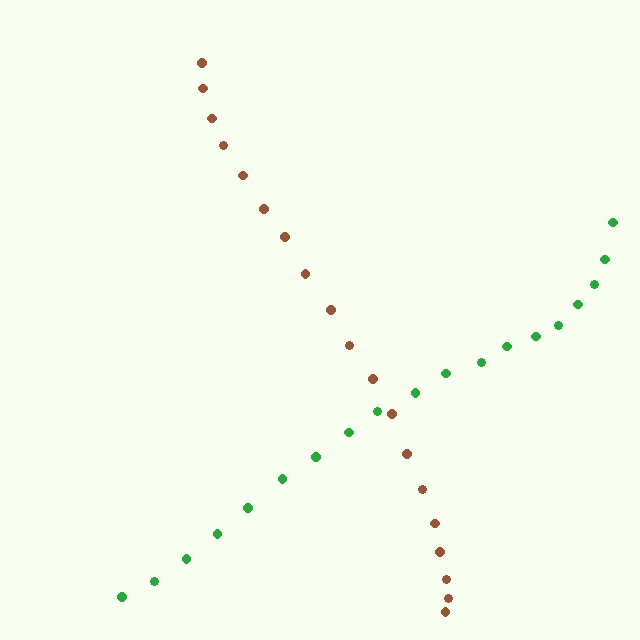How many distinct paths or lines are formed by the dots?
There are 2 distinct paths.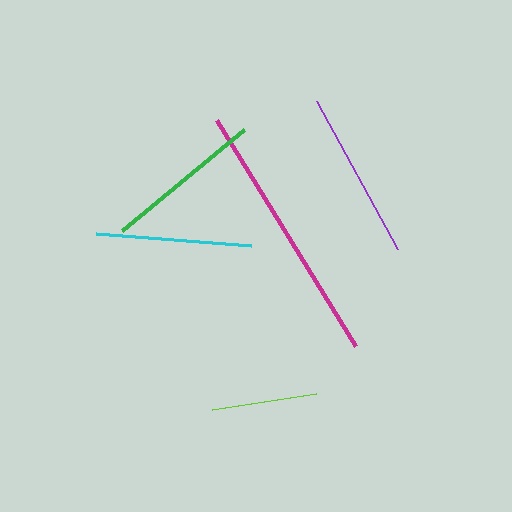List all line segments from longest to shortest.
From longest to shortest: magenta, purple, green, cyan, lime.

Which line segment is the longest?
The magenta line is the longest at approximately 265 pixels.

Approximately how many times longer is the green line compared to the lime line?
The green line is approximately 1.5 times the length of the lime line.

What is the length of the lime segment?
The lime segment is approximately 105 pixels long.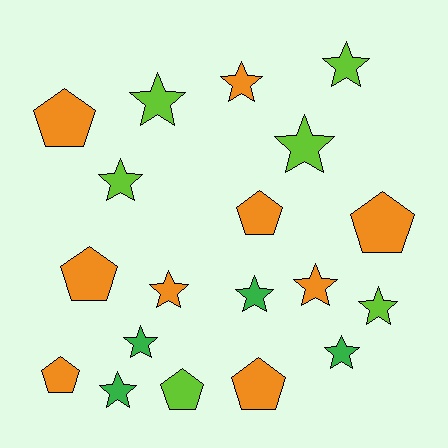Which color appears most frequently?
Orange, with 9 objects.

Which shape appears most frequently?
Star, with 12 objects.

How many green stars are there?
There are 4 green stars.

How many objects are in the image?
There are 19 objects.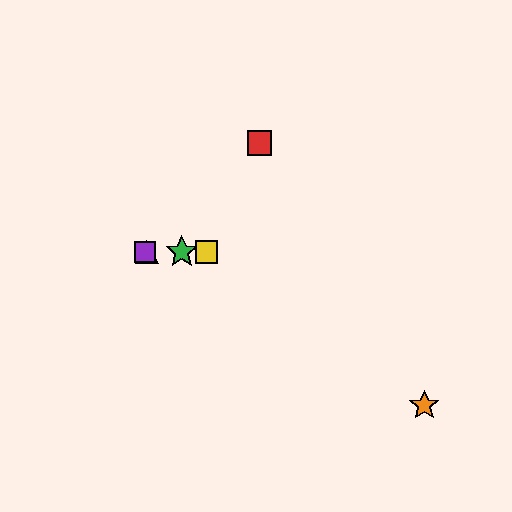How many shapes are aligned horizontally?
4 shapes (the blue triangle, the green star, the yellow square, the purple square) are aligned horizontally.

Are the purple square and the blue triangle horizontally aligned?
Yes, both are at y≈252.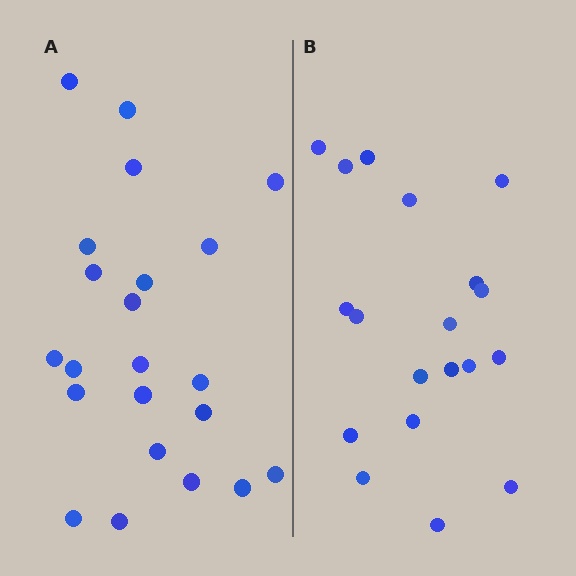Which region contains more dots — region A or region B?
Region A (the left region) has more dots.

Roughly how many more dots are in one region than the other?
Region A has just a few more — roughly 2 or 3 more dots than region B.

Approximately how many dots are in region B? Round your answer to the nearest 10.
About 20 dots. (The exact count is 19, which rounds to 20.)